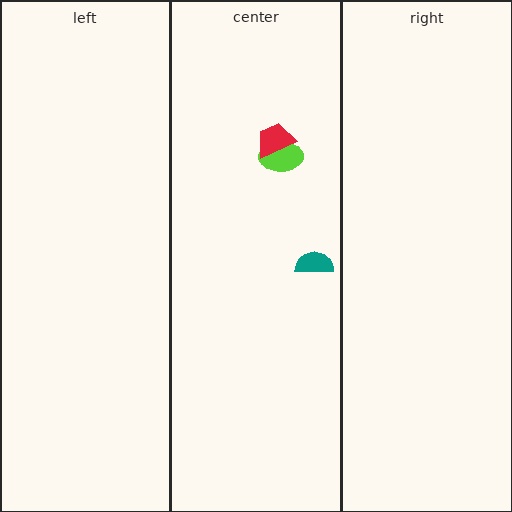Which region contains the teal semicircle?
The center region.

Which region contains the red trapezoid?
The center region.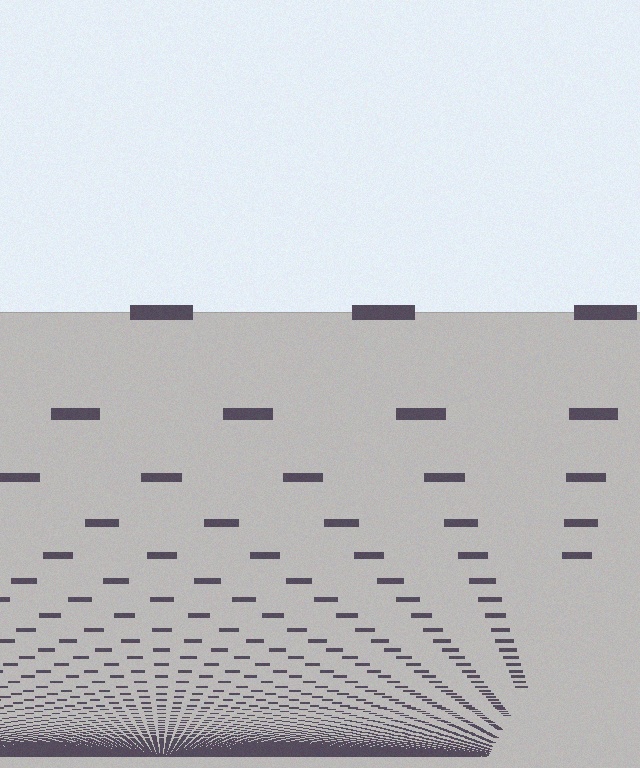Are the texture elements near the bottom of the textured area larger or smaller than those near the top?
Smaller. The gradient is inverted — elements near the bottom are smaller and denser.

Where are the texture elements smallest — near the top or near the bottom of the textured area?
Near the bottom.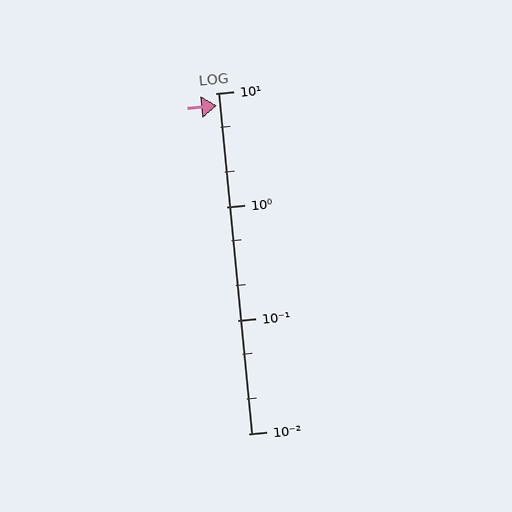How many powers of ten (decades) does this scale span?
The scale spans 3 decades, from 0.01 to 10.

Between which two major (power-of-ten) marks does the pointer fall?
The pointer is between 1 and 10.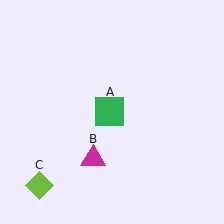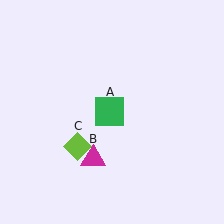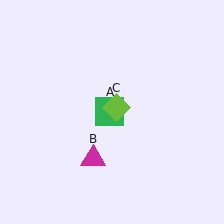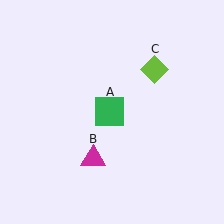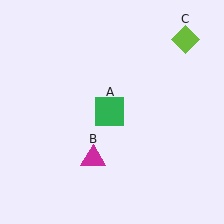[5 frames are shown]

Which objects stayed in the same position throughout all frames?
Green square (object A) and magenta triangle (object B) remained stationary.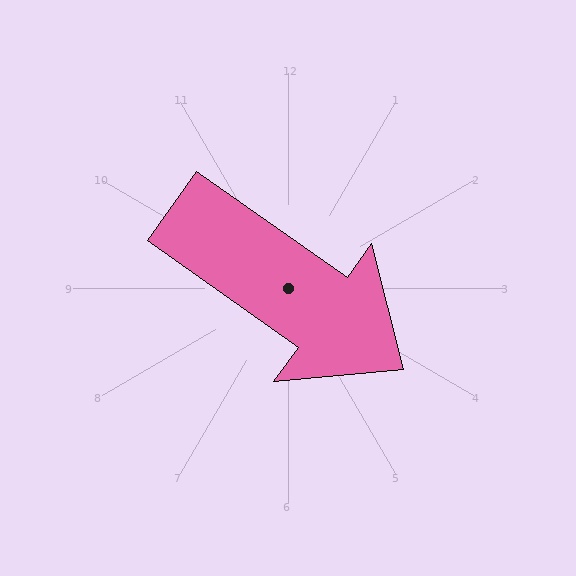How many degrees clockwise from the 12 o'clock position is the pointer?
Approximately 125 degrees.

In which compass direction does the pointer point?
Southeast.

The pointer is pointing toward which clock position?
Roughly 4 o'clock.